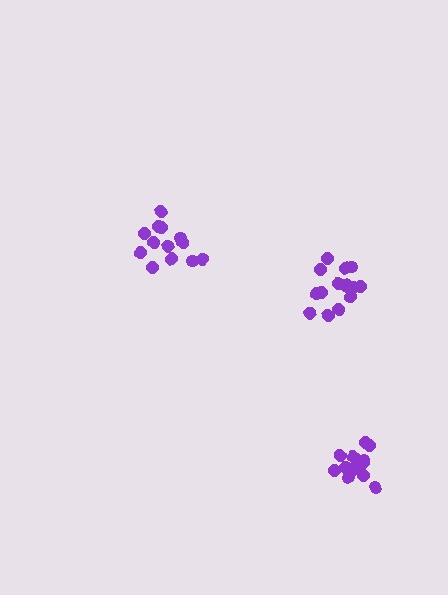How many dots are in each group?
Group 1: 15 dots, Group 2: 13 dots, Group 3: 14 dots (42 total).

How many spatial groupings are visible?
There are 3 spatial groupings.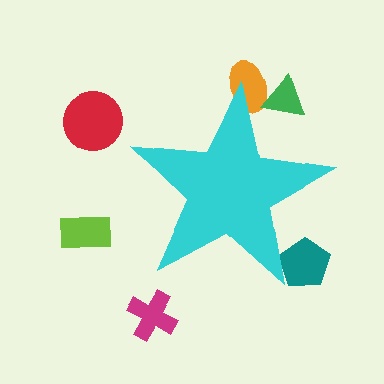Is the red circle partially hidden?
No, the red circle is fully visible.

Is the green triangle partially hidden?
Yes, the green triangle is partially hidden behind the cyan star.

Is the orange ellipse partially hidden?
Yes, the orange ellipse is partially hidden behind the cyan star.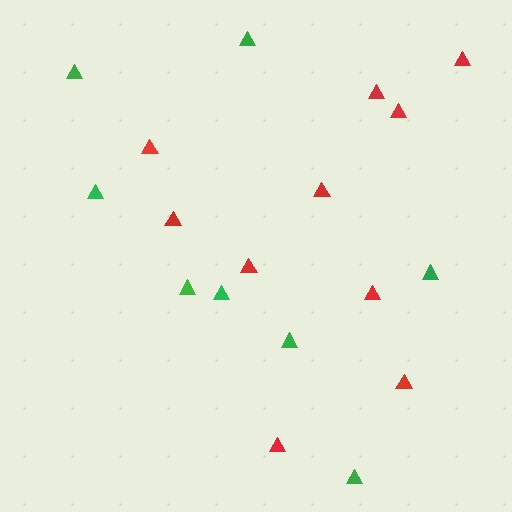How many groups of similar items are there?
There are 2 groups: one group of red triangles (10) and one group of green triangles (8).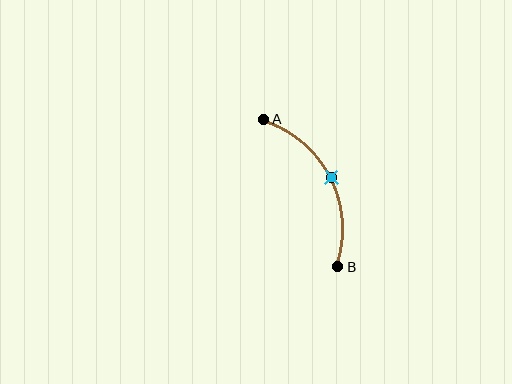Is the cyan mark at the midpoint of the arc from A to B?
Yes. The cyan mark lies on the arc at equal arc-length from both A and B — it is the arc midpoint.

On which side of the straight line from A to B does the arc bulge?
The arc bulges to the right of the straight line connecting A and B.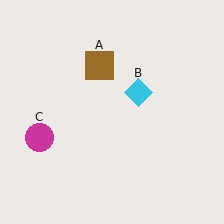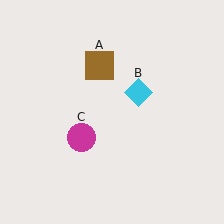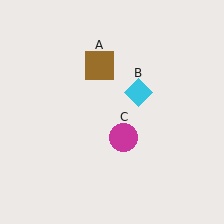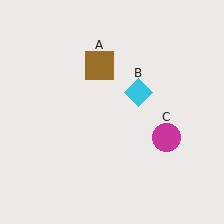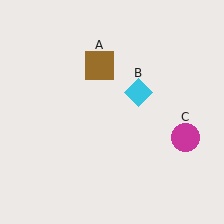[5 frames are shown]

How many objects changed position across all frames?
1 object changed position: magenta circle (object C).